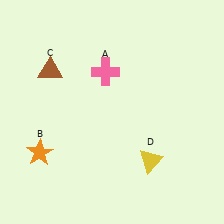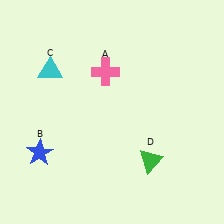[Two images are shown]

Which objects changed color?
B changed from orange to blue. C changed from brown to cyan. D changed from yellow to green.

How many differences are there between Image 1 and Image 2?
There are 3 differences between the two images.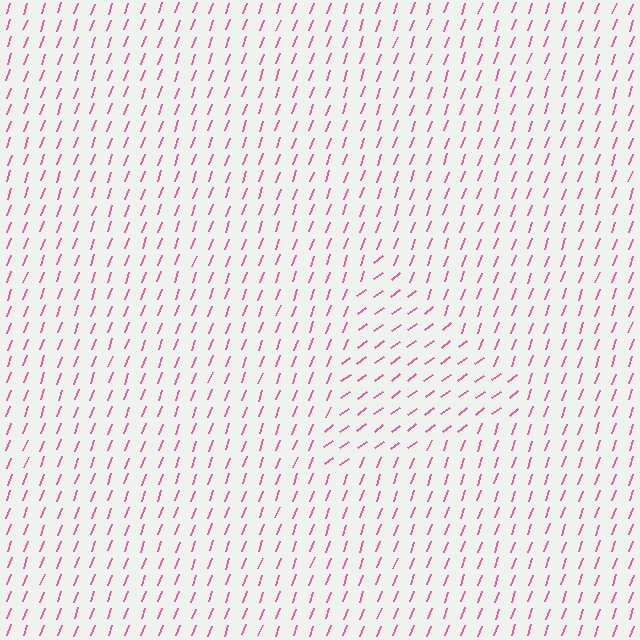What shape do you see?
I see a triangle.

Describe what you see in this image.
The image is filled with small pink line segments. A triangle region in the image has lines oriented differently from the surrounding lines, creating a visible texture boundary.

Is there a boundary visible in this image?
Yes, there is a texture boundary formed by a change in line orientation.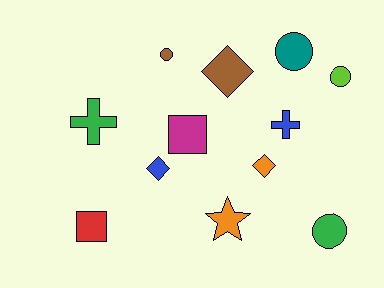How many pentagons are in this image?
There are no pentagons.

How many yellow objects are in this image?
There are no yellow objects.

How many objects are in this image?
There are 12 objects.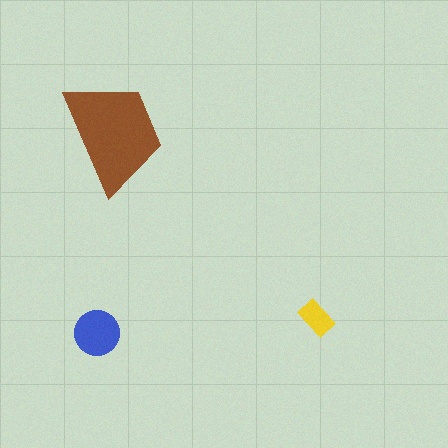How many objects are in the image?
There are 3 objects in the image.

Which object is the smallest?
The yellow rectangle.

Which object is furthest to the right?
The yellow rectangle is rightmost.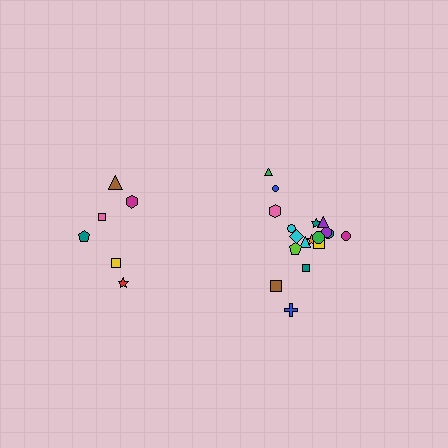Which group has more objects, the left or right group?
The right group.